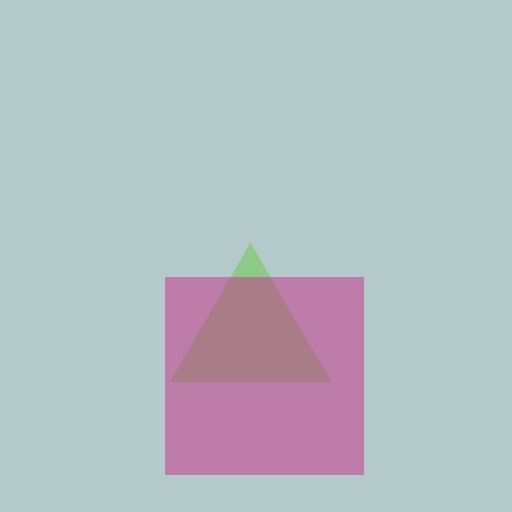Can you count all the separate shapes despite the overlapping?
Yes, there are 2 separate shapes.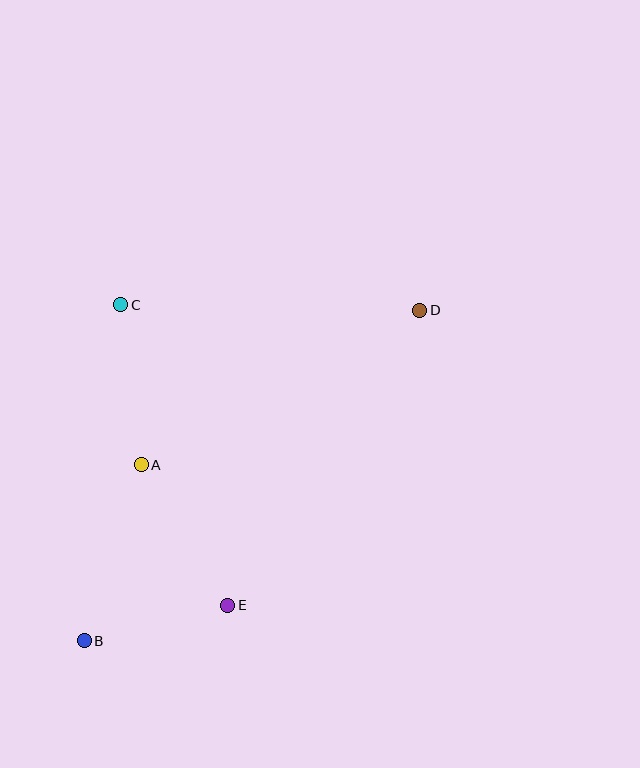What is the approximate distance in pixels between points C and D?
The distance between C and D is approximately 299 pixels.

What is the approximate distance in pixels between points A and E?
The distance between A and E is approximately 165 pixels.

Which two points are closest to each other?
Points B and E are closest to each other.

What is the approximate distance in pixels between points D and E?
The distance between D and E is approximately 352 pixels.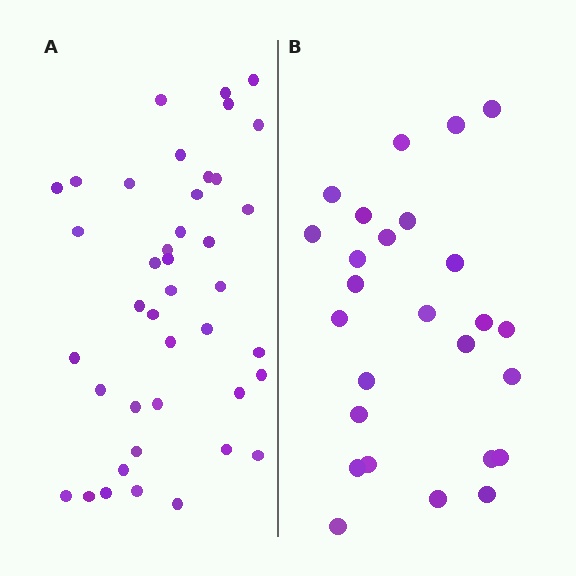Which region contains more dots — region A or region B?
Region A (the left region) has more dots.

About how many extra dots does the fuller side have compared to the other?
Region A has approximately 15 more dots than region B.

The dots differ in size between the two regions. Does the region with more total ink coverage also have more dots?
No. Region B has more total ink coverage because its dots are larger, but region A actually contains more individual dots. Total area can be misleading — the number of items is what matters here.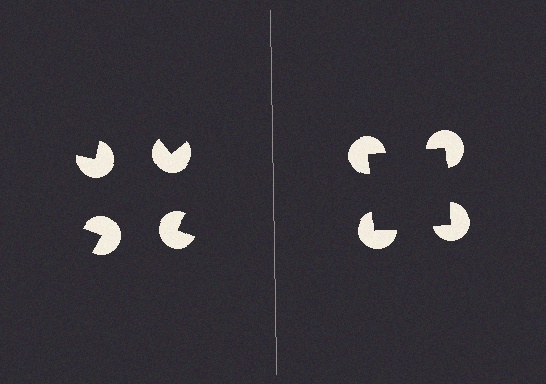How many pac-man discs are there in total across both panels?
8 — 4 on each side.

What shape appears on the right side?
An illusory square.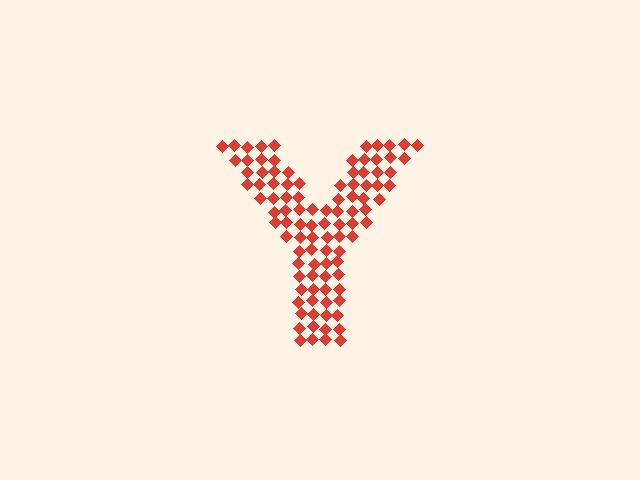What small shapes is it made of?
It is made of small diamonds.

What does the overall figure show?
The overall figure shows the letter Y.